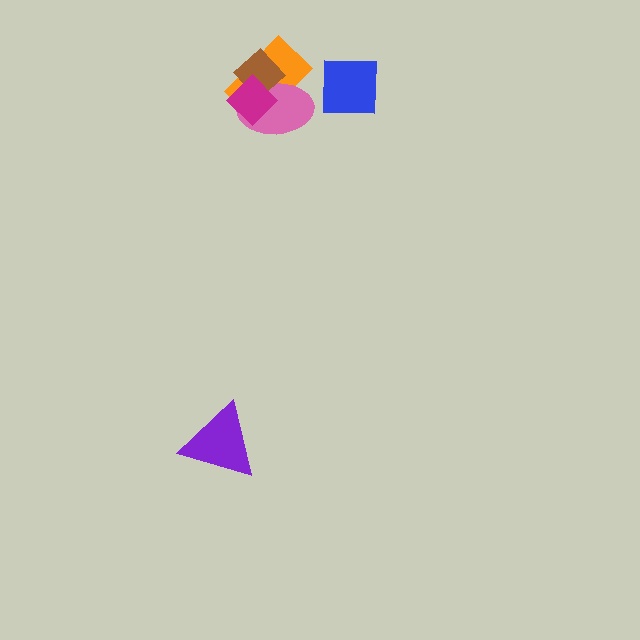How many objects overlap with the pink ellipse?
3 objects overlap with the pink ellipse.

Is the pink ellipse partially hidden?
Yes, it is partially covered by another shape.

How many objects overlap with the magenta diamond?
3 objects overlap with the magenta diamond.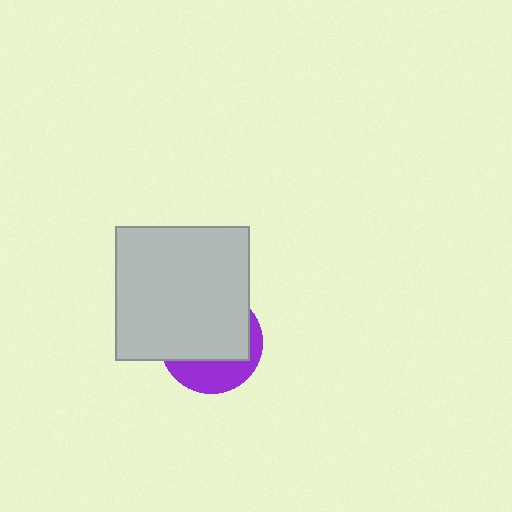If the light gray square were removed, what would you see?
You would see the complete purple circle.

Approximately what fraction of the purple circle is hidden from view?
Roughly 66% of the purple circle is hidden behind the light gray square.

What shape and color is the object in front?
The object in front is a light gray square.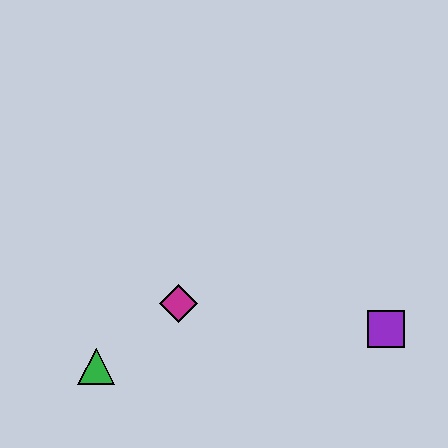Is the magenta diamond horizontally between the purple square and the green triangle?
Yes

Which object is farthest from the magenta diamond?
The purple square is farthest from the magenta diamond.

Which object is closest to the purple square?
The magenta diamond is closest to the purple square.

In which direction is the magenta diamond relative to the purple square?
The magenta diamond is to the left of the purple square.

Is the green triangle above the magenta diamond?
No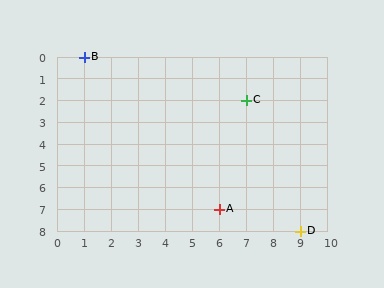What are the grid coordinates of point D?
Point D is at grid coordinates (9, 8).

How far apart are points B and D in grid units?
Points B and D are 8 columns and 8 rows apart (about 11.3 grid units diagonally).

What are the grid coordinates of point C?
Point C is at grid coordinates (7, 2).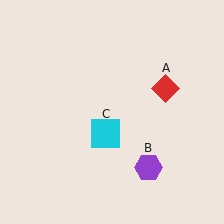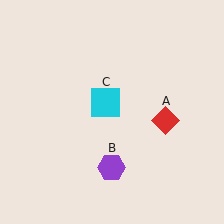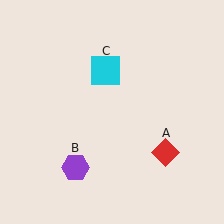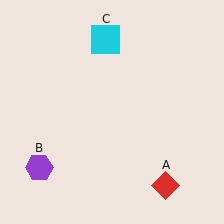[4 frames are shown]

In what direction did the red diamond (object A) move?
The red diamond (object A) moved down.